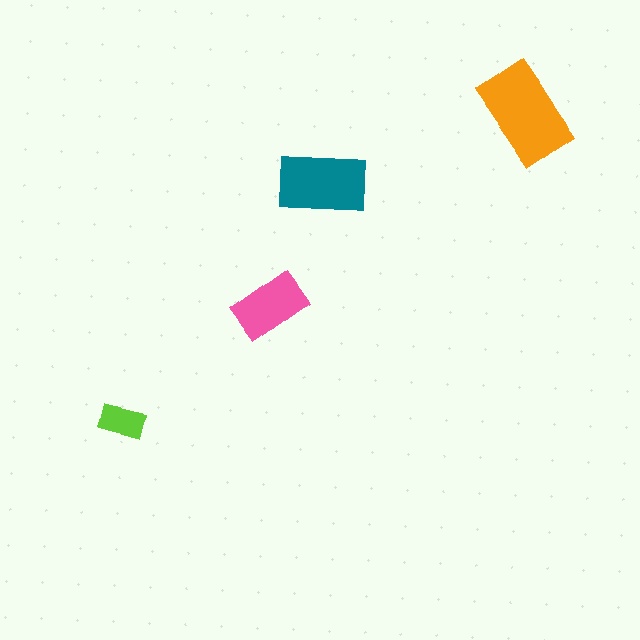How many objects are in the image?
There are 4 objects in the image.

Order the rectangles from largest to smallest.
the orange one, the teal one, the pink one, the lime one.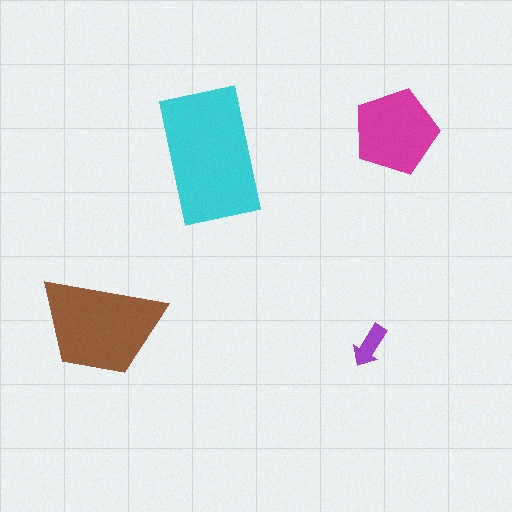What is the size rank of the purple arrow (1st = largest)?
4th.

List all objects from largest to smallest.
The cyan rectangle, the brown trapezoid, the magenta pentagon, the purple arrow.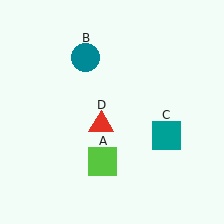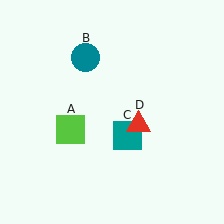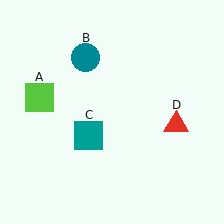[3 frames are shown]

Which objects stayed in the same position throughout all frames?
Teal circle (object B) remained stationary.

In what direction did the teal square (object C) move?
The teal square (object C) moved left.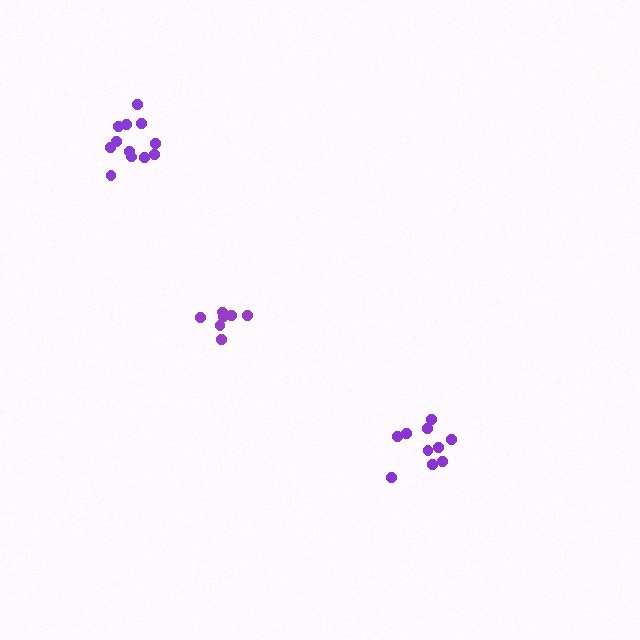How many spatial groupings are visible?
There are 3 spatial groupings.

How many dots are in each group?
Group 1: 11 dots, Group 2: 7 dots, Group 3: 12 dots (30 total).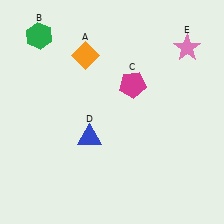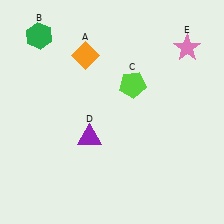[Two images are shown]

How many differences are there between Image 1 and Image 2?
There are 2 differences between the two images.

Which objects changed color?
C changed from magenta to lime. D changed from blue to purple.